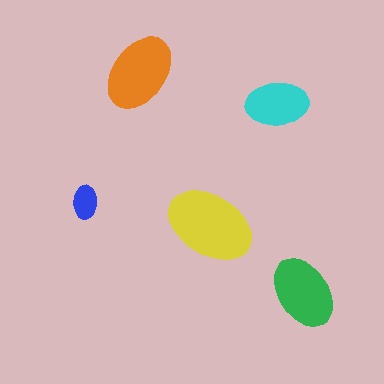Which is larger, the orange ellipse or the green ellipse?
The orange one.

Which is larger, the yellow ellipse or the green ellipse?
The yellow one.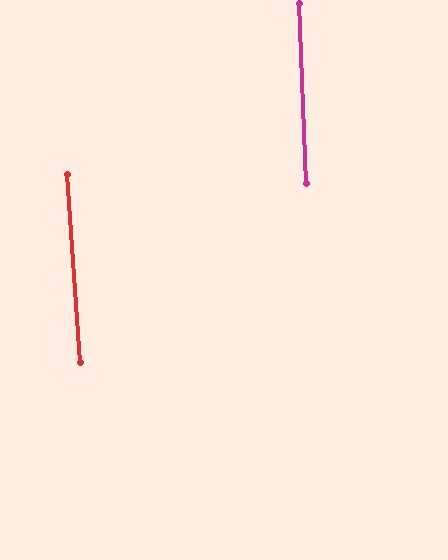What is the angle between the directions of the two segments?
Approximately 2 degrees.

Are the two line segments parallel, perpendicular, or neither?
Parallel — their directions differ by only 1.5°.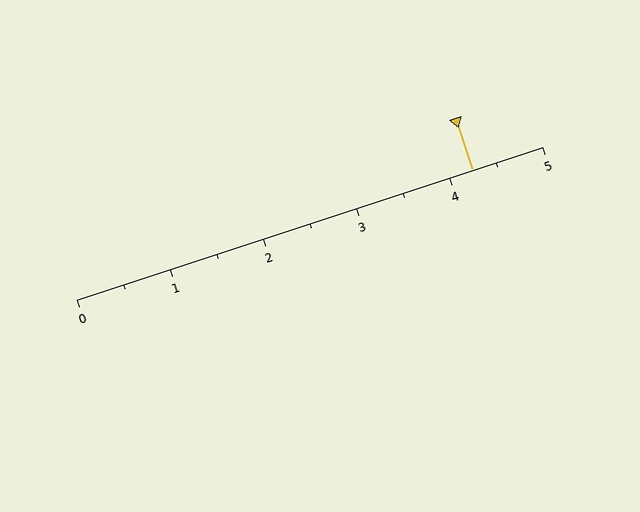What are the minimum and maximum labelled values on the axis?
The axis runs from 0 to 5.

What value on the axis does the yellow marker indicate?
The marker indicates approximately 4.2.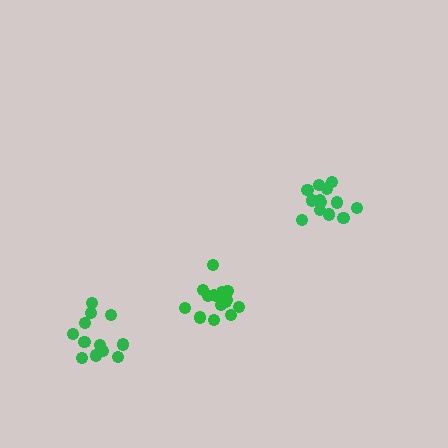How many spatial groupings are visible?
There are 3 spatial groupings.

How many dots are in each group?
Group 1: 12 dots, Group 2: 16 dots, Group 3: 16 dots (44 total).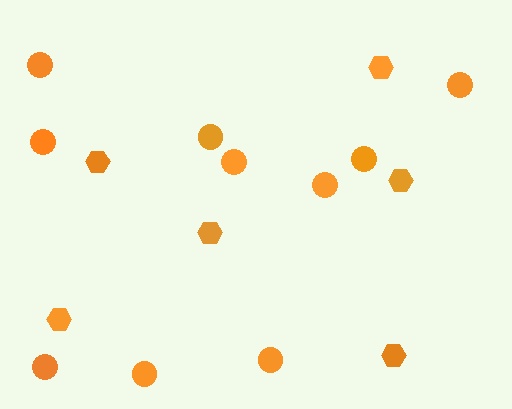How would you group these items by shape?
There are 2 groups: one group of circles (10) and one group of hexagons (6).